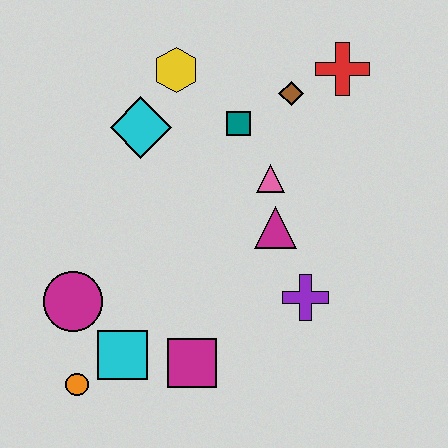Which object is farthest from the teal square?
The orange circle is farthest from the teal square.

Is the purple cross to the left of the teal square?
No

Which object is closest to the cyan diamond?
The yellow hexagon is closest to the cyan diamond.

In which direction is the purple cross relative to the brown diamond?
The purple cross is below the brown diamond.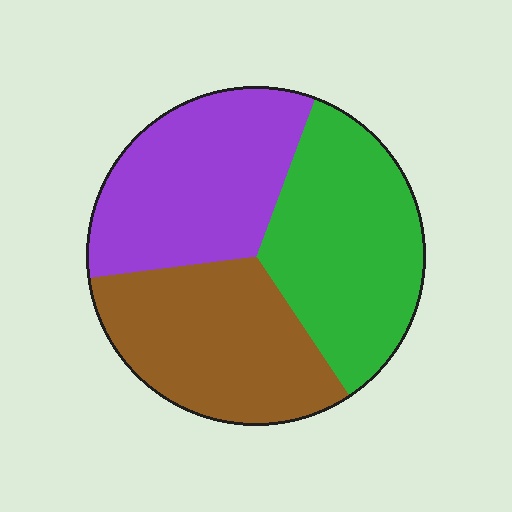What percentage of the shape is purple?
Purple takes up about one third (1/3) of the shape.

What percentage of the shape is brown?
Brown takes up between a quarter and a half of the shape.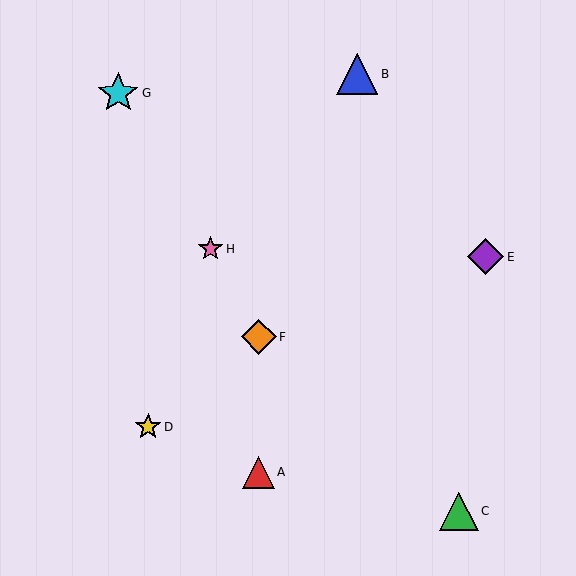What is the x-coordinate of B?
Object B is at x≈357.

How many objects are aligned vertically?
2 objects (A, F) are aligned vertically.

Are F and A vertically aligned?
Yes, both are at x≈259.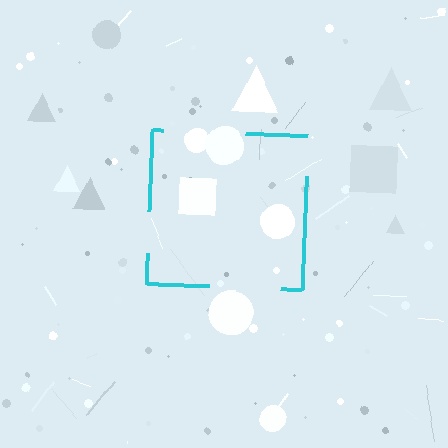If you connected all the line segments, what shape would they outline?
They would outline a square.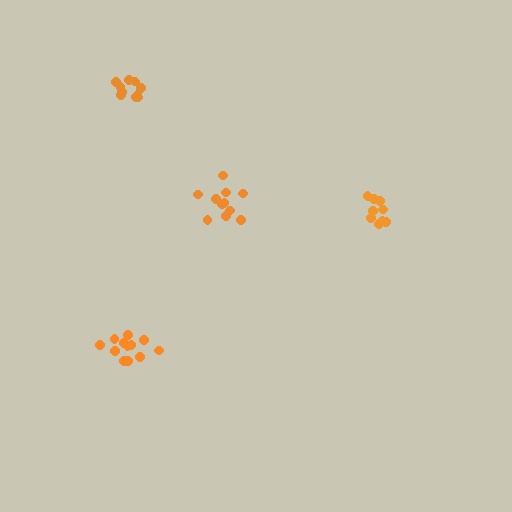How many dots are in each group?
Group 1: 12 dots, Group 2: 10 dots, Group 3: 11 dots, Group 4: 9 dots (42 total).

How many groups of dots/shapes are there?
There are 4 groups.